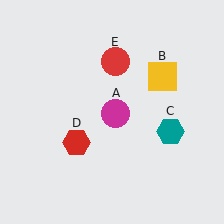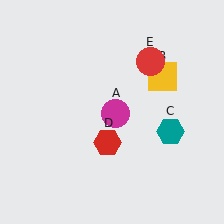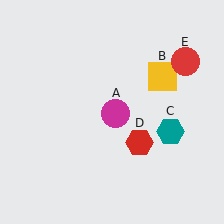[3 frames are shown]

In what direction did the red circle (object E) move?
The red circle (object E) moved right.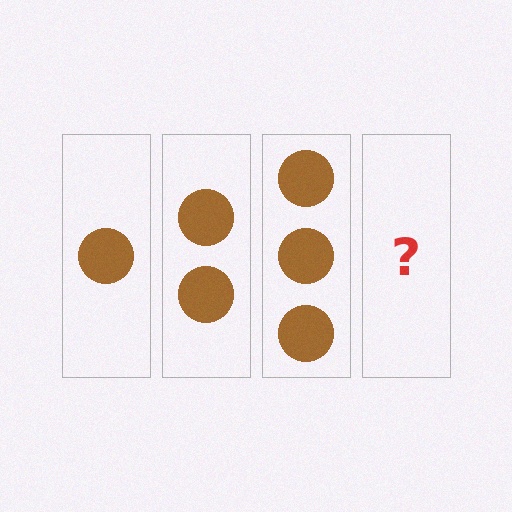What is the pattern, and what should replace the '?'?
The pattern is that each step adds one more circle. The '?' should be 4 circles.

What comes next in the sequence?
The next element should be 4 circles.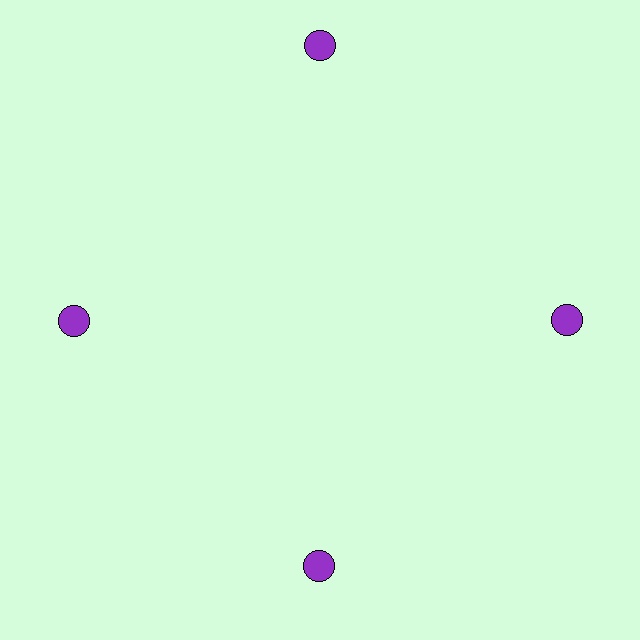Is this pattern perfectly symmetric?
No. The 4 purple circles are arranged in a ring, but one element near the 12 o'clock position is pushed outward from the center, breaking the 4-fold rotational symmetry.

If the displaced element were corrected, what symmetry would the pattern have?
It would have 4-fold rotational symmetry — the pattern would map onto itself every 90 degrees.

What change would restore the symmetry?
The symmetry would be restored by moving it inward, back onto the ring so that all 4 circles sit at equal angles and equal distance from the center.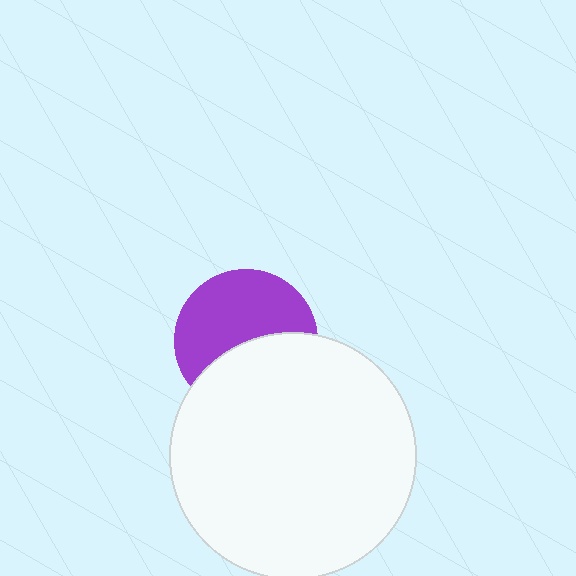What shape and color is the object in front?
The object in front is a white circle.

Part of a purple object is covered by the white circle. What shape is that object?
It is a circle.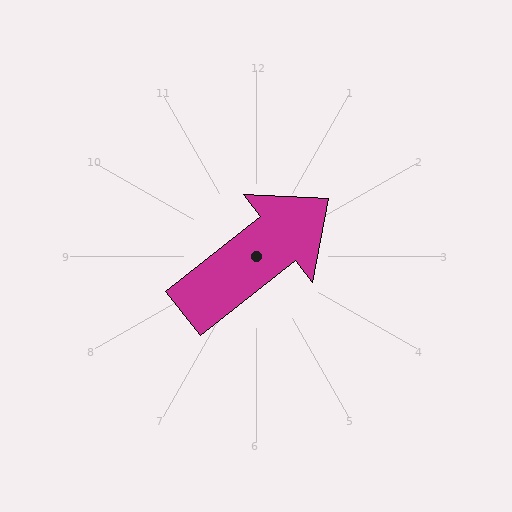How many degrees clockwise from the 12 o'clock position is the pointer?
Approximately 52 degrees.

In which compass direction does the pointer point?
Northeast.